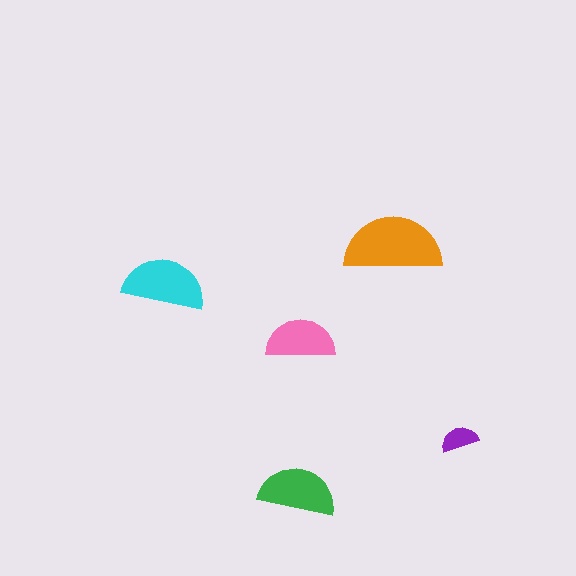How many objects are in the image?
There are 5 objects in the image.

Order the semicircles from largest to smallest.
the orange one, the cyan one, the green one, the pink one, the purple one.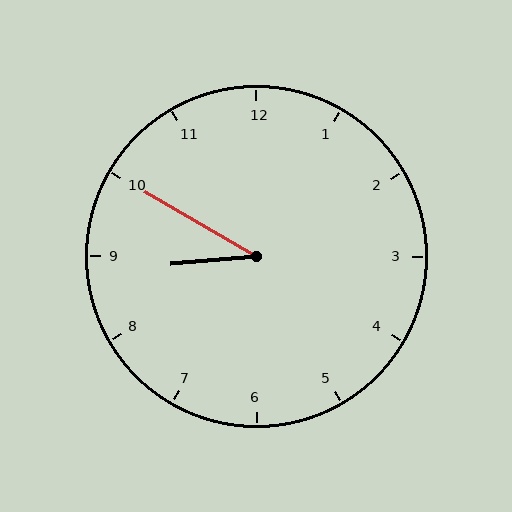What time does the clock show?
8:50.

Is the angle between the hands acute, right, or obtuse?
It is acute.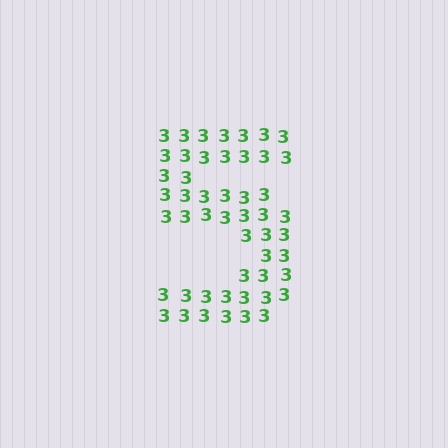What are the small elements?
The small elements are digit 3's.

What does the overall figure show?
The overall figure shows the digit 5.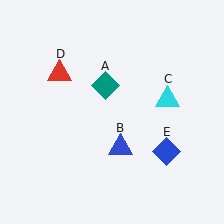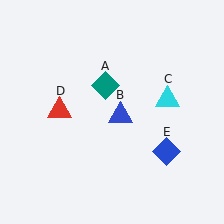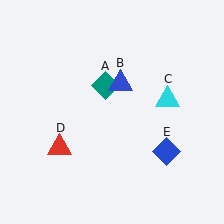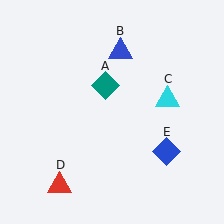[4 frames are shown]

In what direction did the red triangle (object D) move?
The red triangle (object D) moved down.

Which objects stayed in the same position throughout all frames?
Teal diamond (object A) and cyan triangle (object C) and blue diamond (object E) remained stationary.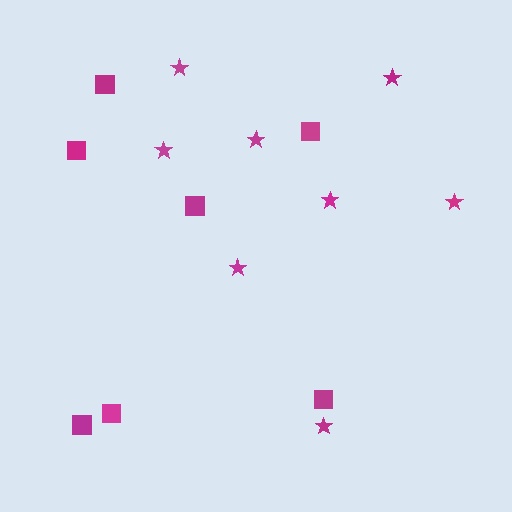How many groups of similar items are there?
There are 2 groups: one group of stars (8) and one group of squares (7).